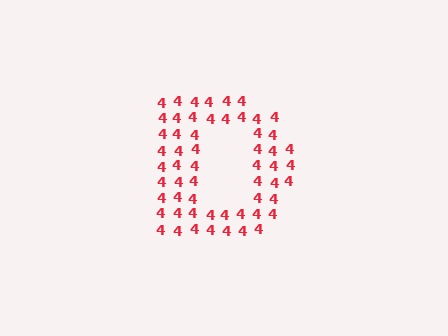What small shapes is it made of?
It is made of small digit 4's.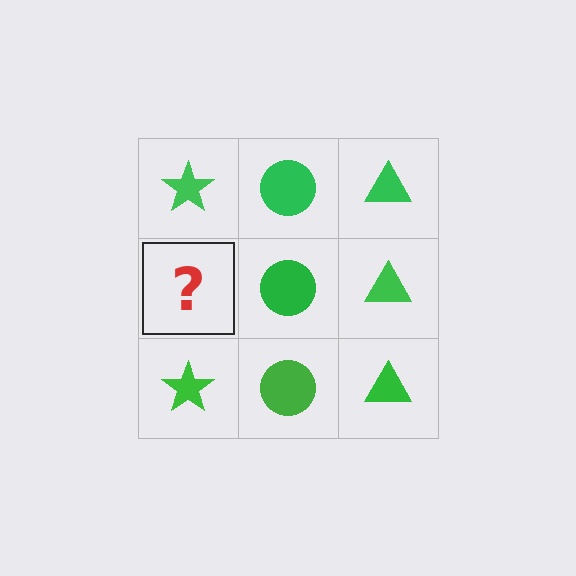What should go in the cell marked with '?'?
The missing cell should contain a green star.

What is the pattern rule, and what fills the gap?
The rule is that each column has a consistent shape. The gap should be filled with a green star.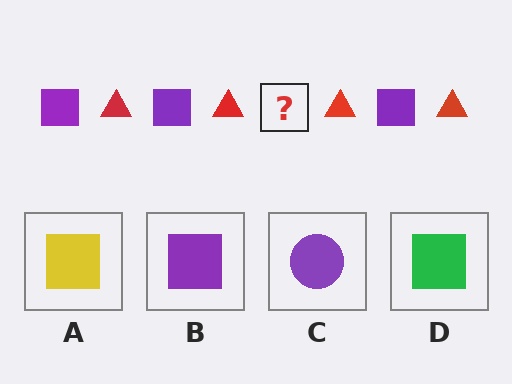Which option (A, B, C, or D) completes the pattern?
B.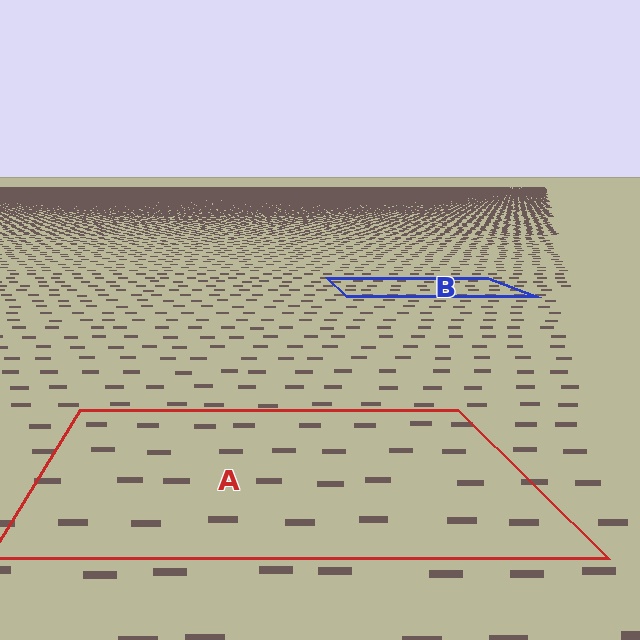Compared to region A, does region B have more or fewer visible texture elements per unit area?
Region B has more texture elements per unit area — they are packed more densely because it is farther away.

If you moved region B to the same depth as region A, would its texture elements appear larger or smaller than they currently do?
They would appear larger. At a closer depth, the same texture elements are projected at a bigger on-screen size.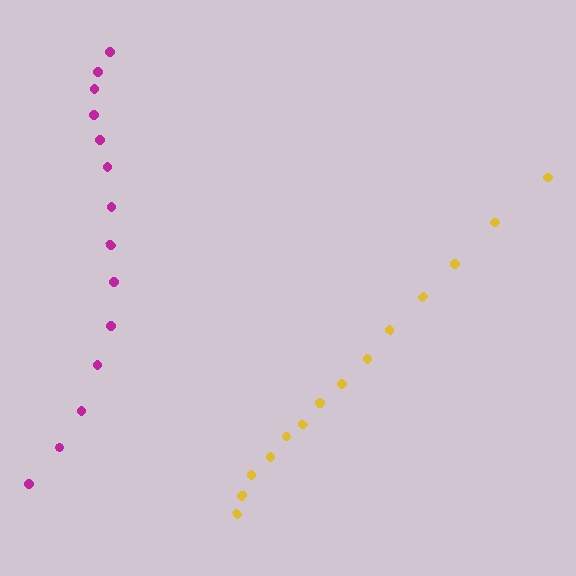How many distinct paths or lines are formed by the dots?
There are 2 distinct paths.